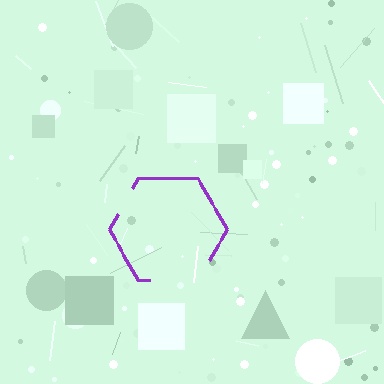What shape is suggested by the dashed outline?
The dashed outline suggests a hexagon.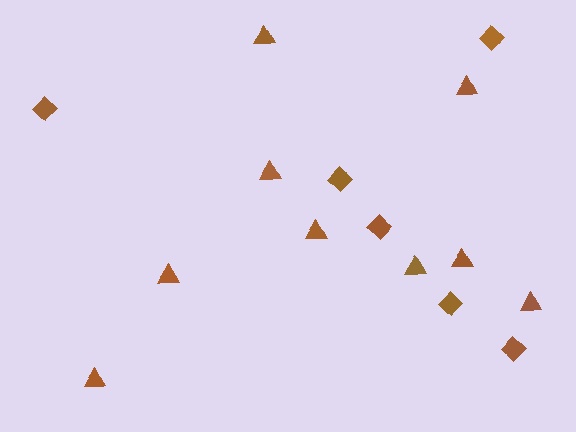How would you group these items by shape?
There are 2 groups: one group of triangles (9) and one group of diamonds (6).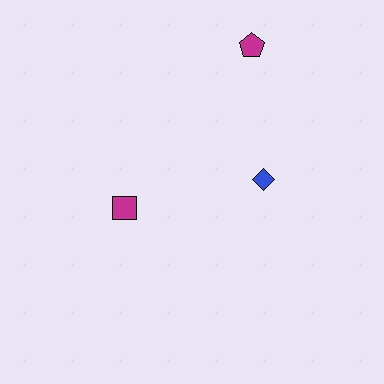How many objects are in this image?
There are 3 objects.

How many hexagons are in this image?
There are no hexagons.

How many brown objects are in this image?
There are no brown objects.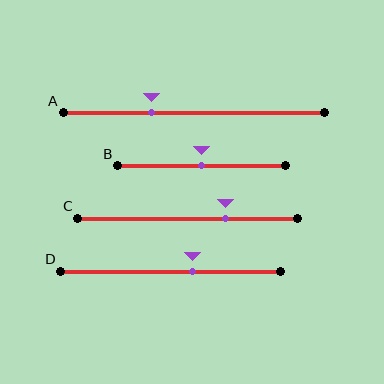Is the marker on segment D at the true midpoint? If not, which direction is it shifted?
No, the marker on segment D is shifted to the right by about 10% of the segment length.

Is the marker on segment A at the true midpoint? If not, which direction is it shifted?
No, the marker on segment A is shifted to the left by about 16% of the segment length.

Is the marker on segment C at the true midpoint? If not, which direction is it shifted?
No, the marker on segment C is shifted to the right by about 18% of the segment length.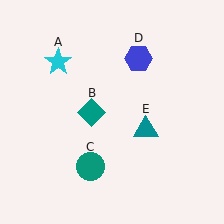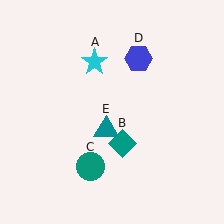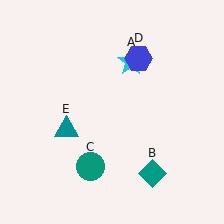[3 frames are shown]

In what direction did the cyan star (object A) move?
The cyan star (object A) moved right.